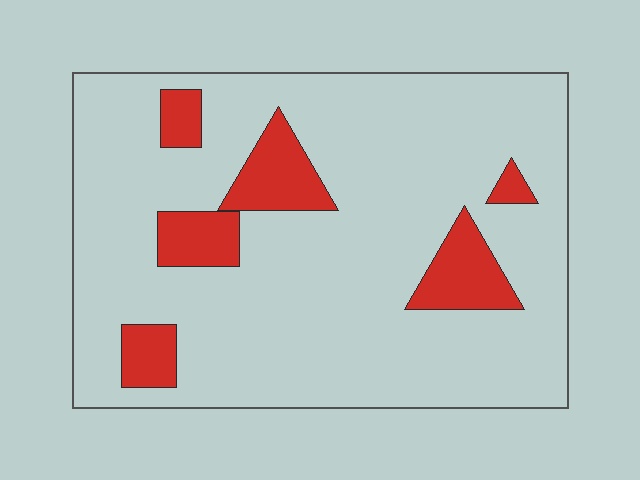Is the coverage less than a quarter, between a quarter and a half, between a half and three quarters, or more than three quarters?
Less than a quarter.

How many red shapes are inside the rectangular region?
6.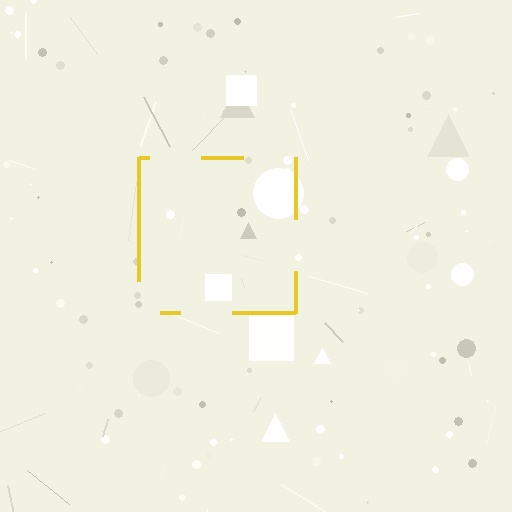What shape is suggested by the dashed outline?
The dashed outline suggests a square.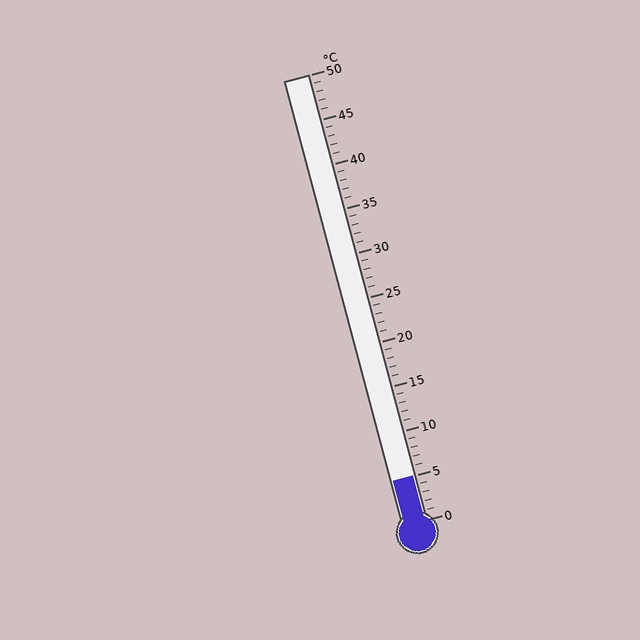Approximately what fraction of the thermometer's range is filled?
The thermometer is filled to approximately 10% of its range.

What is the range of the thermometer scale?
The thermometer scale ranges from 0°C to 50°C.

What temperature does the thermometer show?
The thermometer shows approximately 5°C.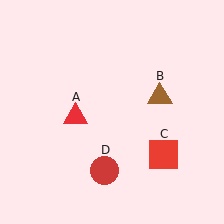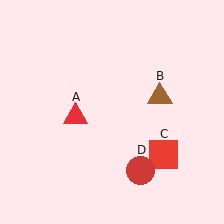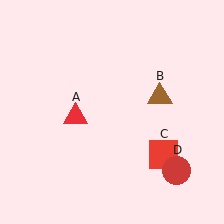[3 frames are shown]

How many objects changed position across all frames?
1 object changed position: red circle (object D).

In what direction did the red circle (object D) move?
The red circle (object D) moved right.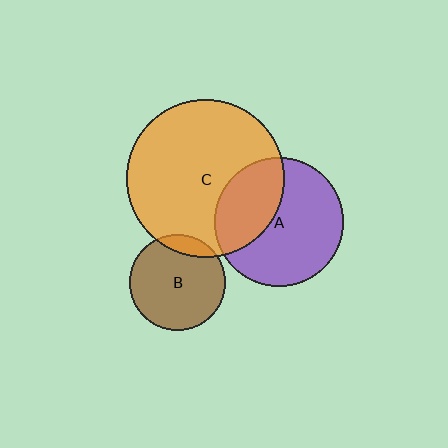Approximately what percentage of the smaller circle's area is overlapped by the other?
Approximately 35%.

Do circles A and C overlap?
Yes.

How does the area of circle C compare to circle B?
Approximately 2.7 times.